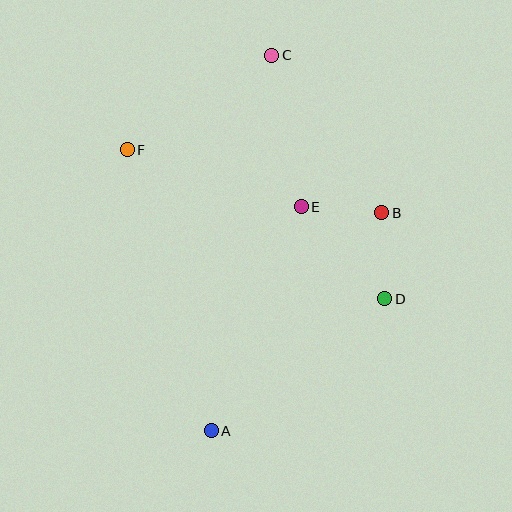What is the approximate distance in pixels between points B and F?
The distance between B and F is approximately 262 pixels.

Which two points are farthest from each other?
Points A and C are farthest from each other.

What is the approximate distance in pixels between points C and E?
The distance between C and E is approximately 154 pixels.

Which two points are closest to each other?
Points B and E are closest to each other.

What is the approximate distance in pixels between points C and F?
The distance between C and F is approximately 172 pixels.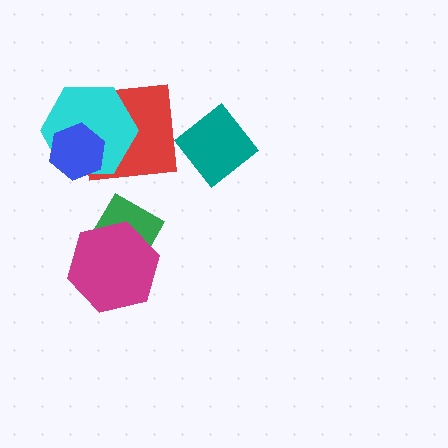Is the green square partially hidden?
Yes, it is partially covered by another shape.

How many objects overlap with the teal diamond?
0 objects overlap with the teal diamond.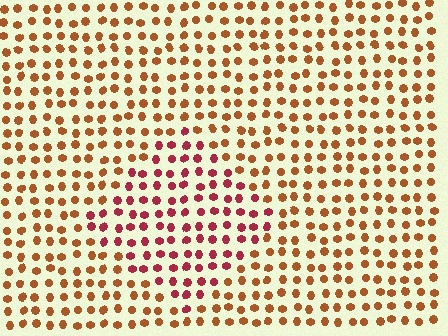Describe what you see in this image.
The image is filled with small brown elements in a uniform arrangement. A diamond-shaped region is visible where the elements are tinted to a slightly different hue, forming a subtle color boundary.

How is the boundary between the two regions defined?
The boundary is defined purely by a slight shift in hue (about 36 degrees). Spacing, size, and orientation are identical on both sides.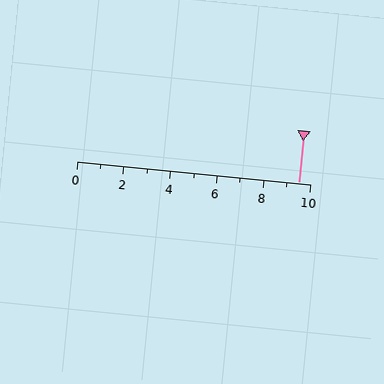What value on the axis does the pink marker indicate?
The marker indicates approximately 9.5.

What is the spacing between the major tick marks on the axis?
The major ticks are spaced 2 apart.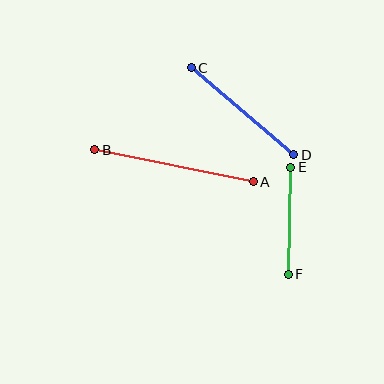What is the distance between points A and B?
The distance is approximately 162 pixels.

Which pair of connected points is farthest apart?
Points A and B are farthest apart.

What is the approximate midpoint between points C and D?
The midpoint is at approximately (243, 111) pixels.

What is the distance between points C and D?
The distance is approximately 134 pixels.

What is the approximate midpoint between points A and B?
The midpoint is at approximately (174, 166) pixels.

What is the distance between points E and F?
The distance is approximately 107 pixels.